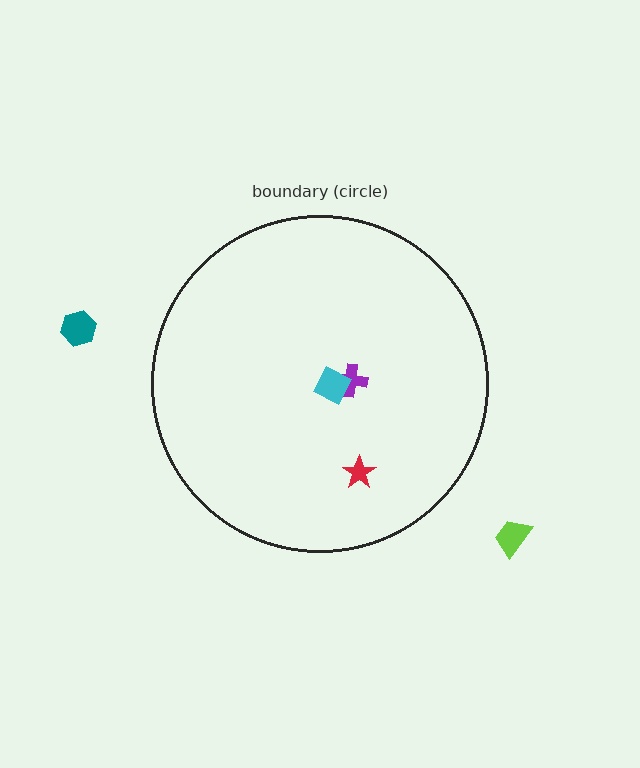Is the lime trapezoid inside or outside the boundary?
Outside.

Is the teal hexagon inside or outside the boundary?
Outside.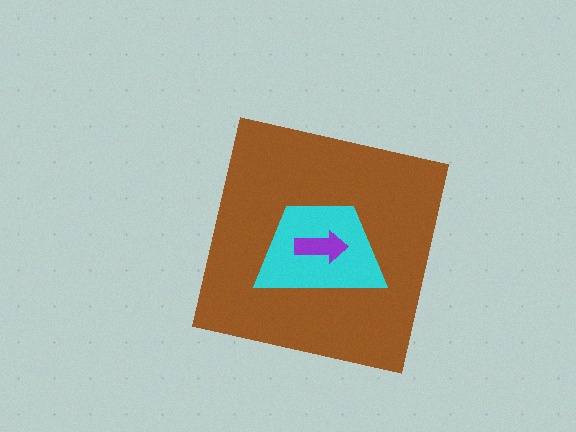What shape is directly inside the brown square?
The cyan trapezoid.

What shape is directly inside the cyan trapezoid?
The purple arrow.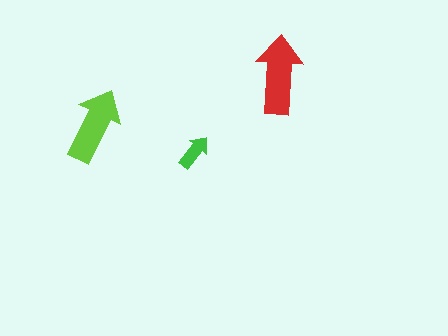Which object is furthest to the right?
The red arrow is rightmost.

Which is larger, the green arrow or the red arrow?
The red one.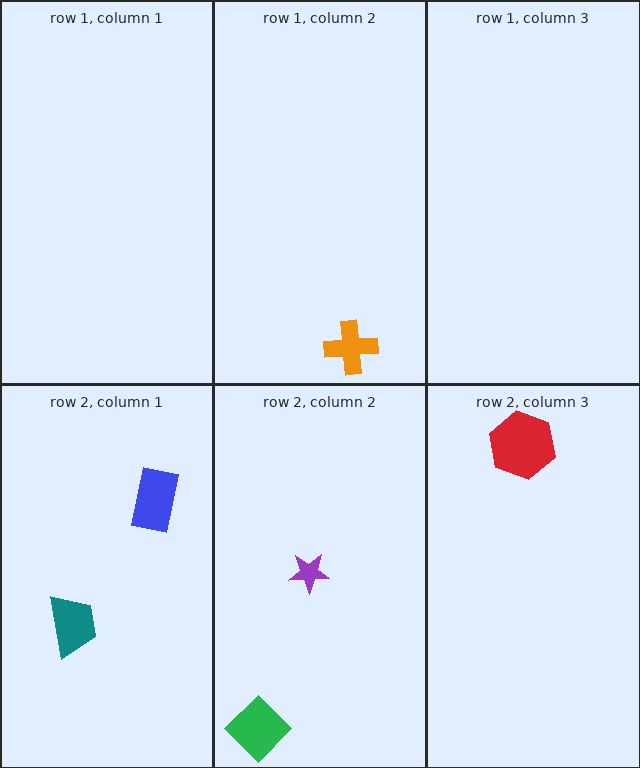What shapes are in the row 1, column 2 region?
The orange cross.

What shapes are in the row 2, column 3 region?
The red hexagon.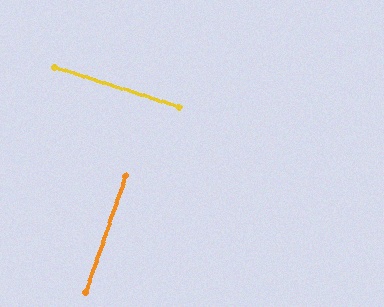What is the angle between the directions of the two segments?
Approximately 89 degrees.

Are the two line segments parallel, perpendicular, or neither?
Perpendicular — they meet at approximately 89°.